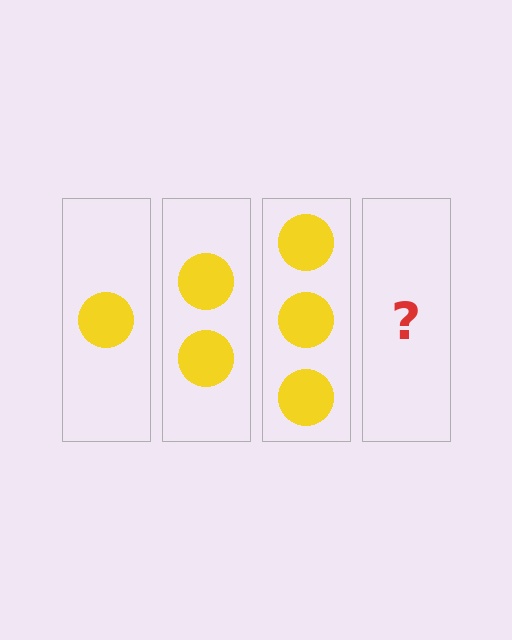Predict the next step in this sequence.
The next step is 4 circles.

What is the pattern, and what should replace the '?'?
The pattern is that each step adds one more circle. The '?' should be 4 circles.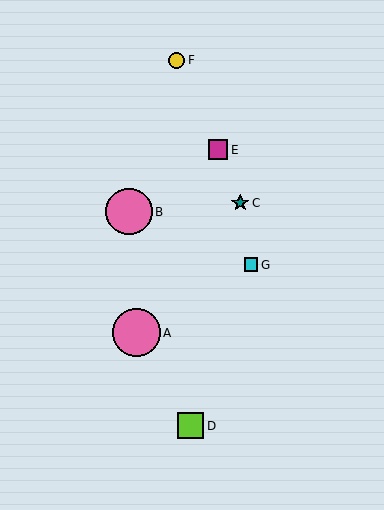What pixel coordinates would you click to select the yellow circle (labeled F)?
Click at (176, 60) to select the yellow circle F.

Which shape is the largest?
The pink circle (labeled A) is the largest.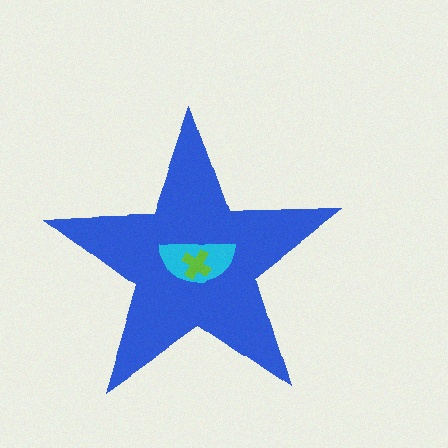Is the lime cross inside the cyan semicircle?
Yes.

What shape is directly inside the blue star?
The cyan semicircle.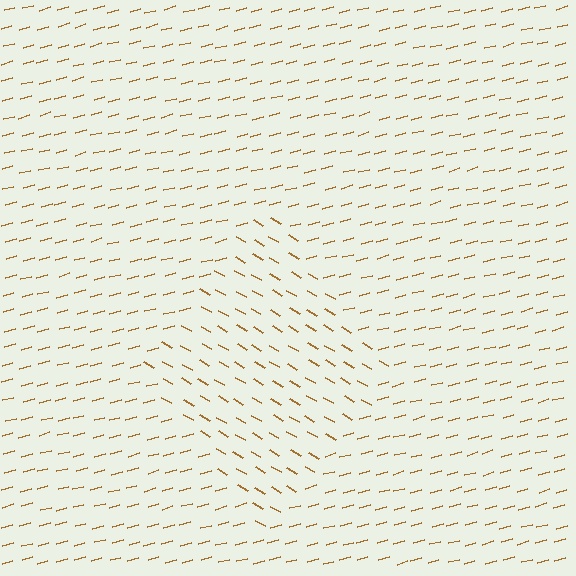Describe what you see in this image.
The image is filled with small brown line segments. A diamond region in the image has lines oriented differently from the surrounding lines, creating a visible texture boundary.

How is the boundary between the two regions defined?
The boundary is defined purely by a change in line orientation (approximately 45 degrees difference). All lines are the same color and thickness.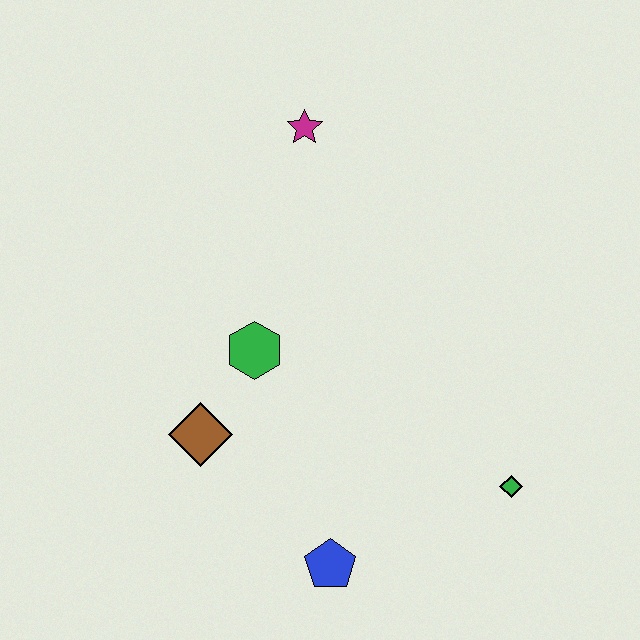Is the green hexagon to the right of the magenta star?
No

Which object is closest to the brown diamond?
The green hexagon is closest to the brown diamond.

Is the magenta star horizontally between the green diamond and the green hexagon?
Yes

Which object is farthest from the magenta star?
The blue pentagon is farthest from the magenta star.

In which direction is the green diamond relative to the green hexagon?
The green diamond is to the right of the green hexagon.